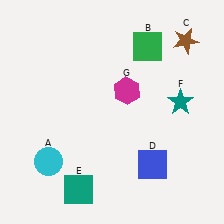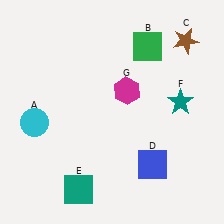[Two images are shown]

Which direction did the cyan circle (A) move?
The cyan circle (A) moved up.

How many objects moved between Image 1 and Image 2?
1 object moved between the two images.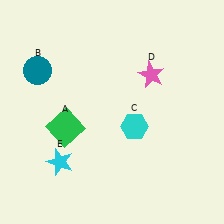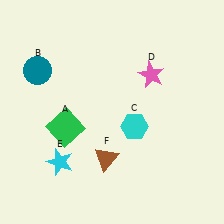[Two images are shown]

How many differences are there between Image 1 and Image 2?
There is 1 difference between the two images.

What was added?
A brown triangle (F) was added in Image 2.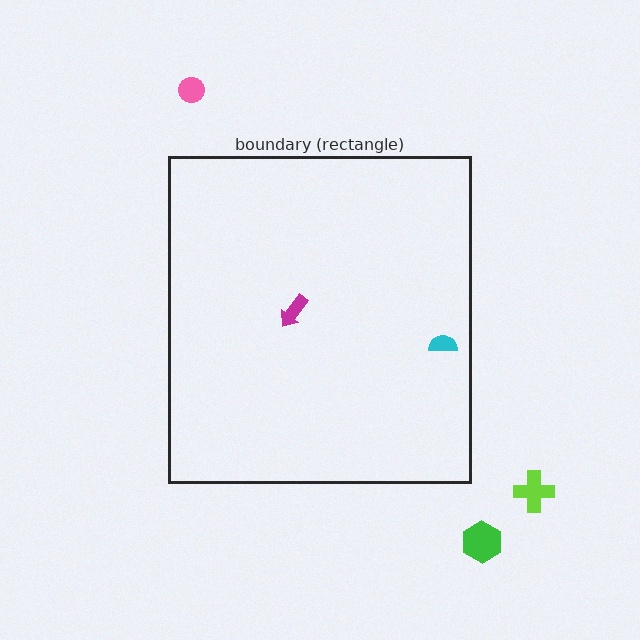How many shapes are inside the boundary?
2 inside, 3 outside.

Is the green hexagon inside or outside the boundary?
Outside.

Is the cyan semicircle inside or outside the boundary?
Inside.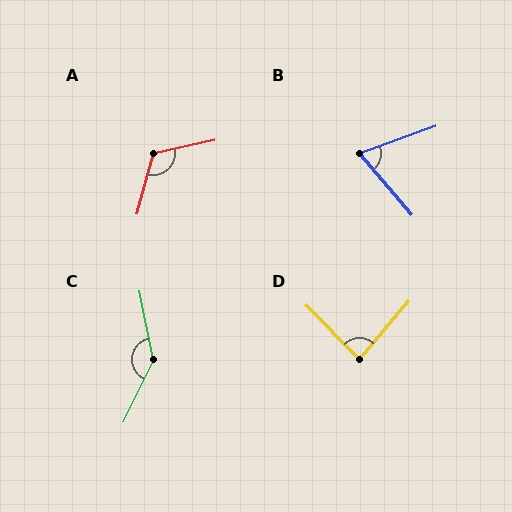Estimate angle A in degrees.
Approximately 117 degrees.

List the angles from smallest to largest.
B (69°), D (85°), A (117°), C (142°).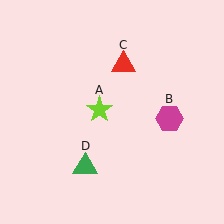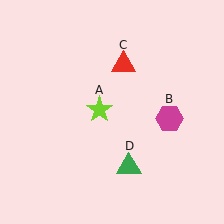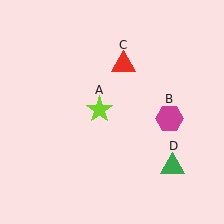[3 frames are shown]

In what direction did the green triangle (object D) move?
The green triangle (object D) moved right.